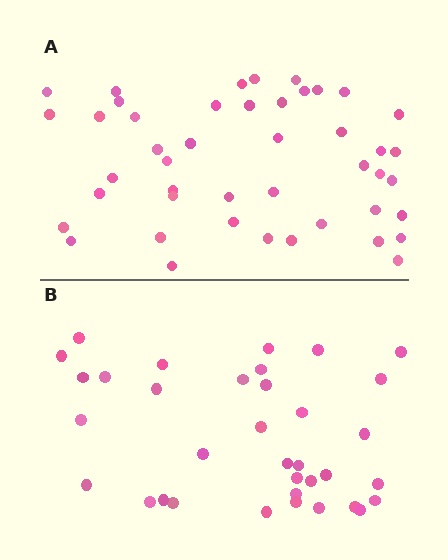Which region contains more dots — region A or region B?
Region A (the top region) has more dots.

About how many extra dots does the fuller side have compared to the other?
Region A has roughly 10 or so more dots than region B.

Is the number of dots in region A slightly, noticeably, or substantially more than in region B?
Region A has noticeably more, but not dramatically so. The ratio is roughly 1.3 to 1.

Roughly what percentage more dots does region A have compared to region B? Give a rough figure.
About 30% more.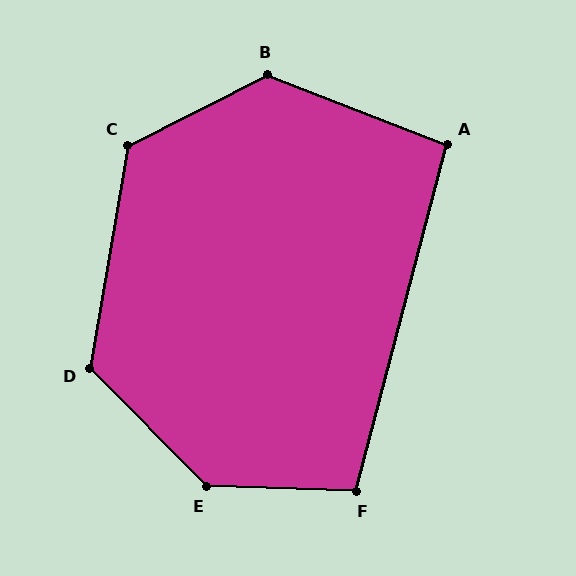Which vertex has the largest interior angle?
E, at approximately 137 degrees.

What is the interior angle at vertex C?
Approximately 127 degrees (obtuse).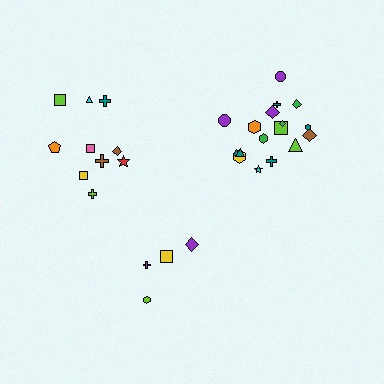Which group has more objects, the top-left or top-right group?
The top-right group.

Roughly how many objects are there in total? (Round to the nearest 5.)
Roughly 30 objects in total.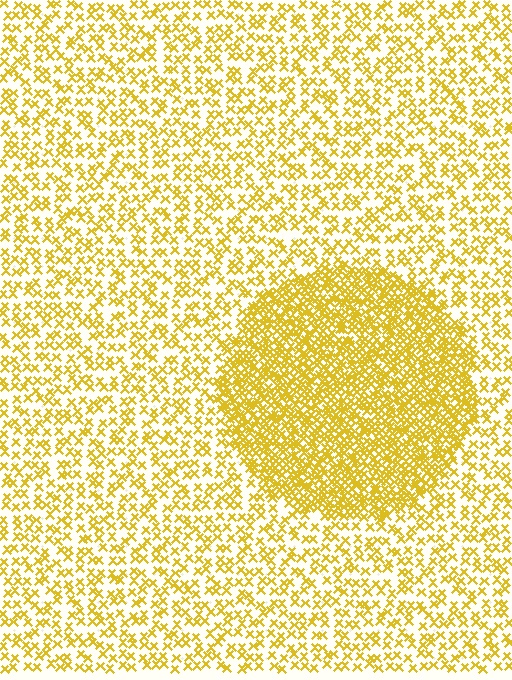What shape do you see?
I see a circle.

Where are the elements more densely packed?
The elements are more densely packed inside the circle boundary.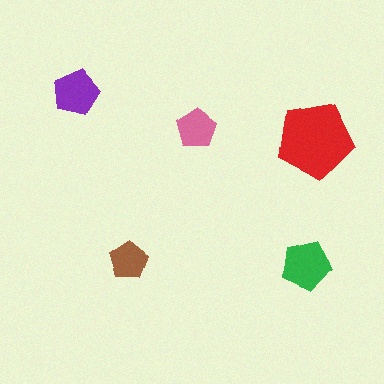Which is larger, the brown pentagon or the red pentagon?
The red one.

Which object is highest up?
The purple pentagon is topmost.